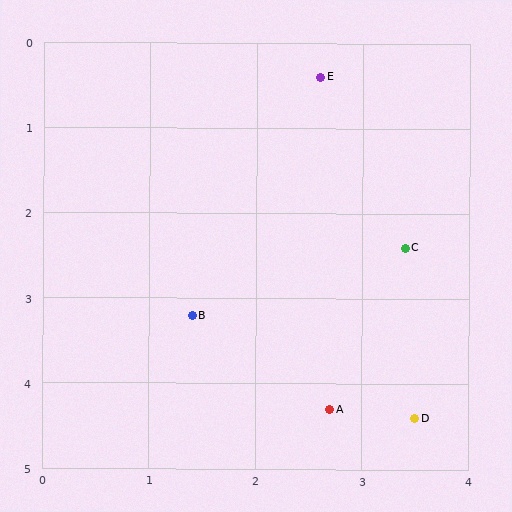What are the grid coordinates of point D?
Point D is at approximately (3.5, 4.4).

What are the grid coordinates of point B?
Point B is at approximately (1.4, 3.2).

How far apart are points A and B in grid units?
Points A and B are about 1.7 grid units apart.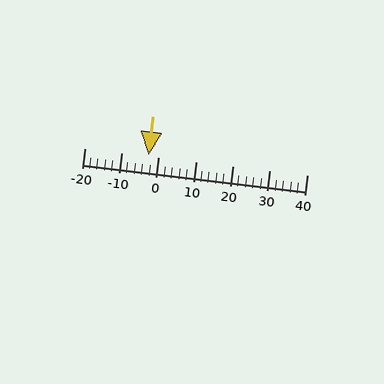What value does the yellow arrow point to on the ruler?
The yellow arrow points to approximately -3.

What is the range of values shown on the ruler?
The ruler shows values from -20 to 40.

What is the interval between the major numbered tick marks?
The major tick marks are spaced 10 units apart.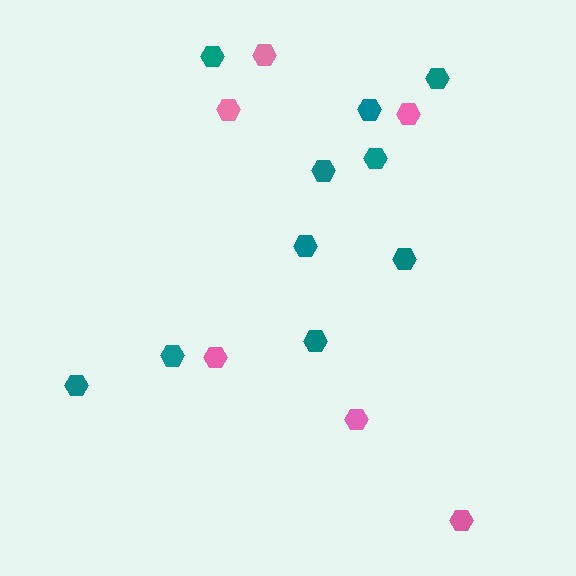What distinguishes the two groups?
There are 2 groups: one group of pink hexagons (6) and one group of teal hexagons (10).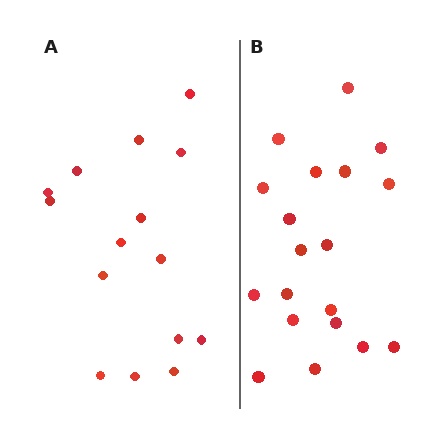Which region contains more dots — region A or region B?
Region B (the right region) has more dots.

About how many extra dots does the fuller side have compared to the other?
Region B has about 4 more dots than region A.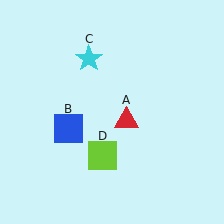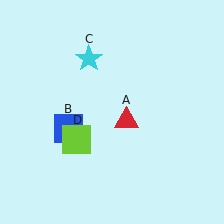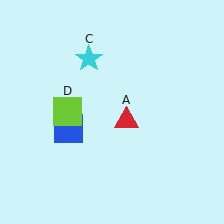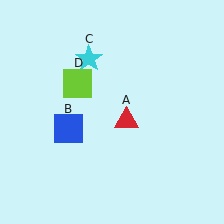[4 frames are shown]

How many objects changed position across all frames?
1 object changed position: lime square (object D).